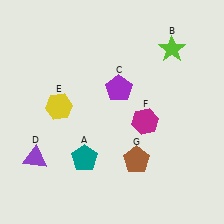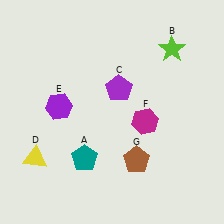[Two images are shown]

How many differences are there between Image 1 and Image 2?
There are 2 differences between the two images.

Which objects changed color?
D changed from purple to yellow. E changed from yellow to purple.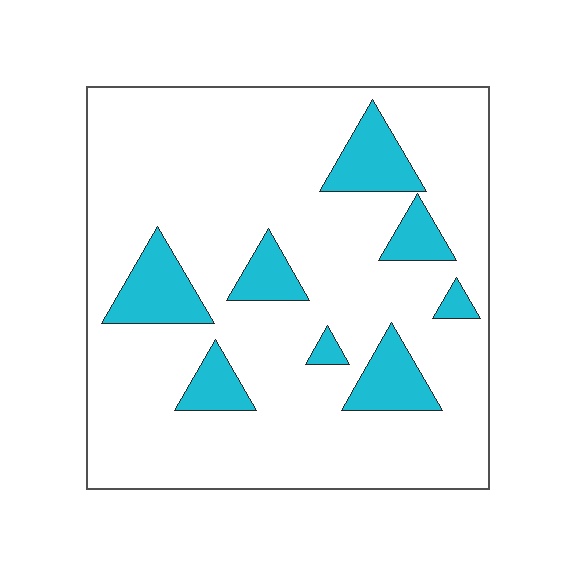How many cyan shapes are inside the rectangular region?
8.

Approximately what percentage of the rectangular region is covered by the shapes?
Approximately 15%.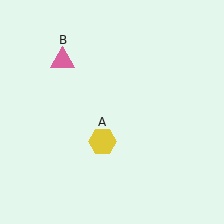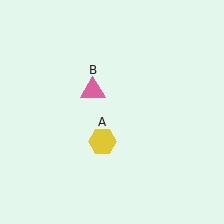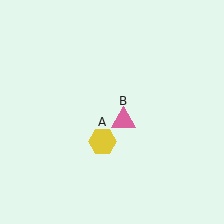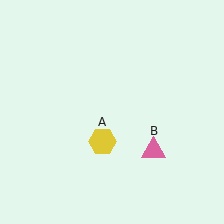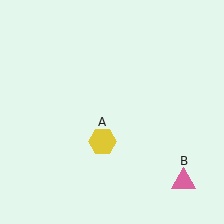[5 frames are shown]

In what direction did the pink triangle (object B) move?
The pink triangle (object B) moved down and to the right.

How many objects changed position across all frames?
1 object changed position: pink triangle (object B).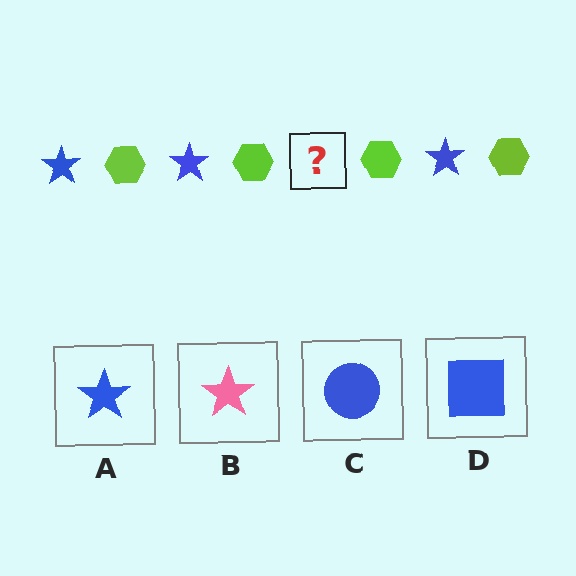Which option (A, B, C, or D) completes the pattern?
A.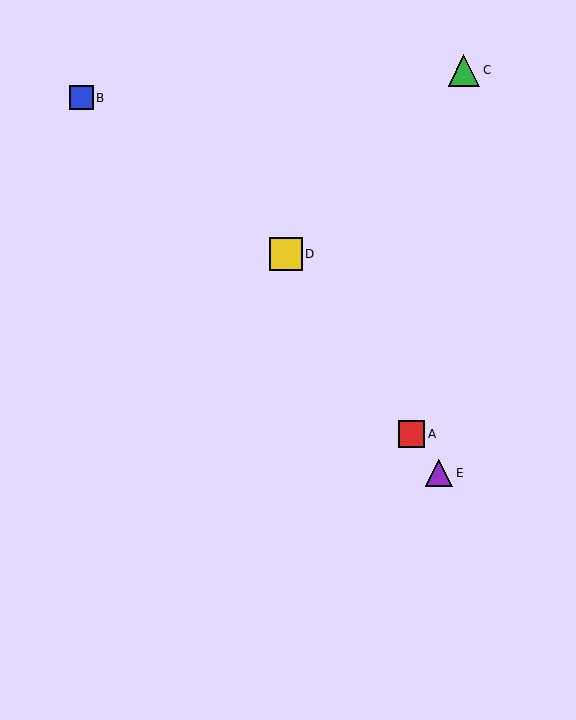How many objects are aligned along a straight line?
3 objects (A, D, E) are aligned along a straight line.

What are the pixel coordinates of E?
Object E is at (439, 473).